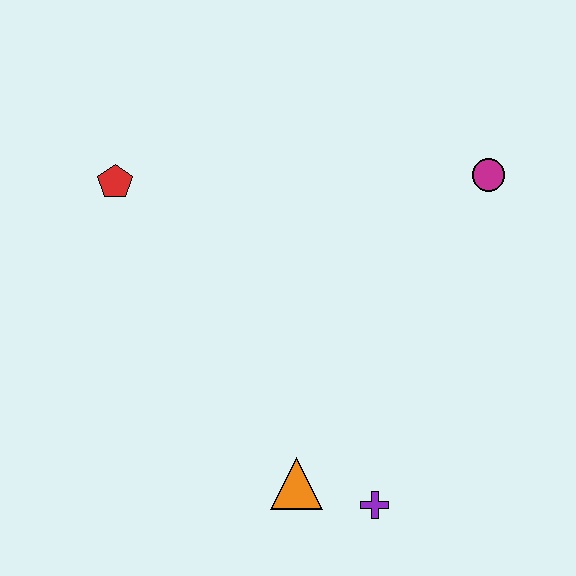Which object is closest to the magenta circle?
The purple cross is closest to the magenta circle.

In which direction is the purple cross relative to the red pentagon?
The purple cross is below the red pentagon.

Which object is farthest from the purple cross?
The red pentagon is farthest from the purple cross.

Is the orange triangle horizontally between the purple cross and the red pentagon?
Yes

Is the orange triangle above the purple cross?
Yes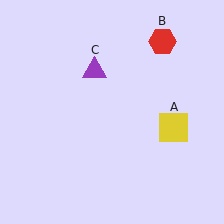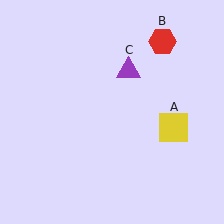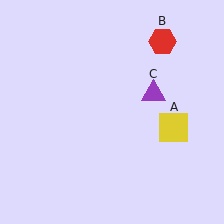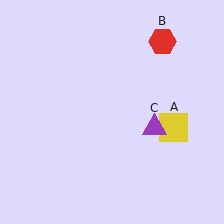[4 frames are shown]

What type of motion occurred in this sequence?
The purple triangle (object C) rotated clockwise around the center of the scene.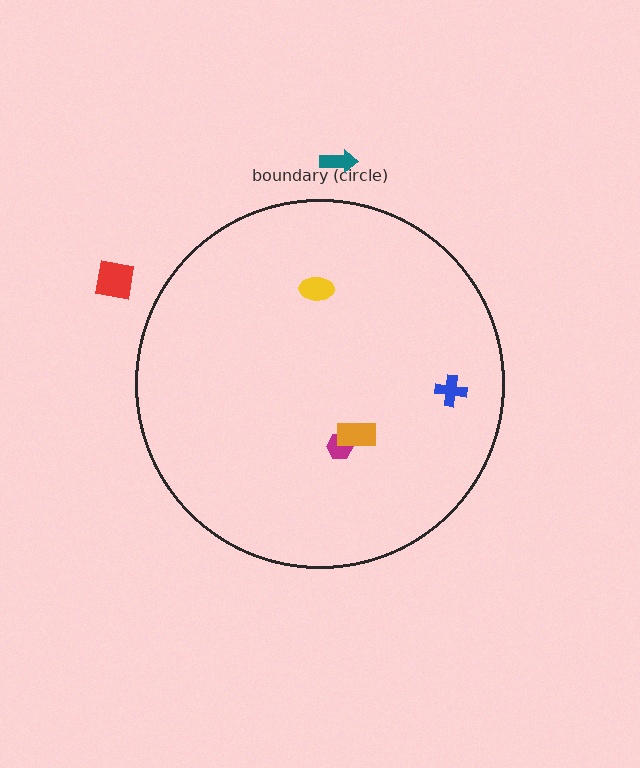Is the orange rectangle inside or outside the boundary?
Inside.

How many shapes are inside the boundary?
4 inside, 2 outside.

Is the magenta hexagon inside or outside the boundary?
Inside.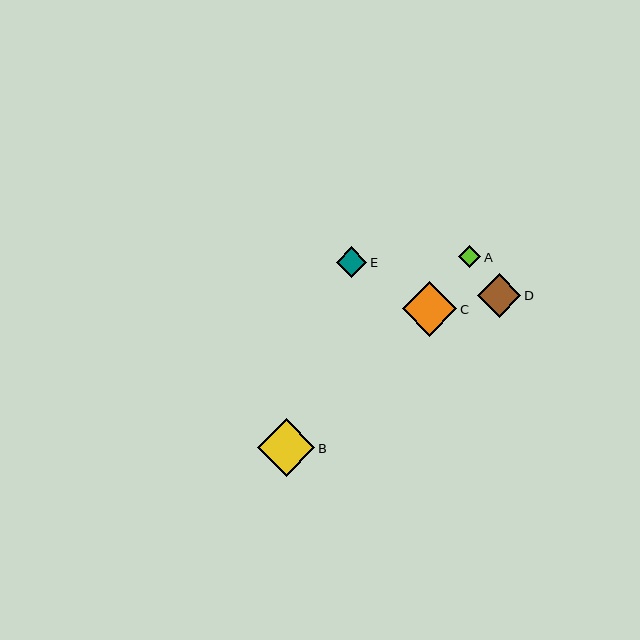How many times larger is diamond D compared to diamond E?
Diamond D is approximately 1.4 times the size of diamond E.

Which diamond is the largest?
Diamond B is the largest with a size of approximately 58 pixels.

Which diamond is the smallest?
Diamond A is the smallest with a size of approximately 22 pixels.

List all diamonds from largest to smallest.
From largest to smallest: B, C, D, E, A.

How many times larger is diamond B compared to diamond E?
Diamond B is approximately 1.9 times the size of diamond E.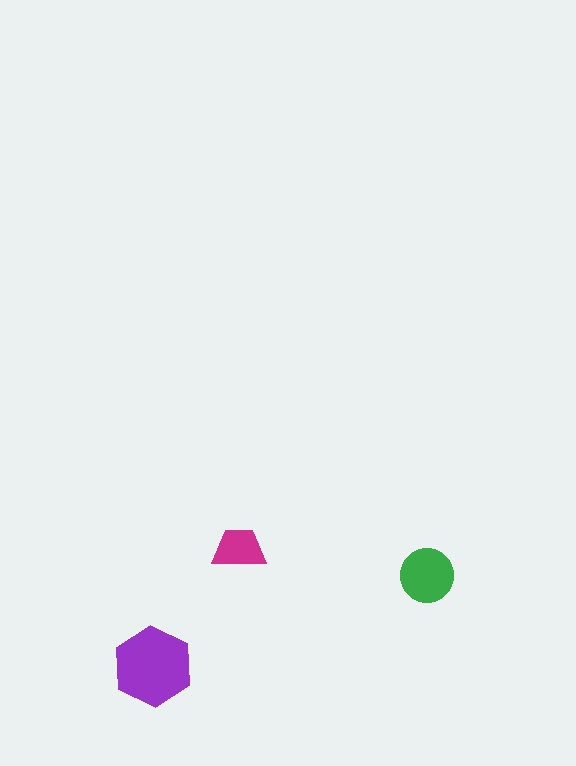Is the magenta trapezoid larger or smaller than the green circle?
Smaller.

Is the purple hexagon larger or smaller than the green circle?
Larger.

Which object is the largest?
The purple hexagon.